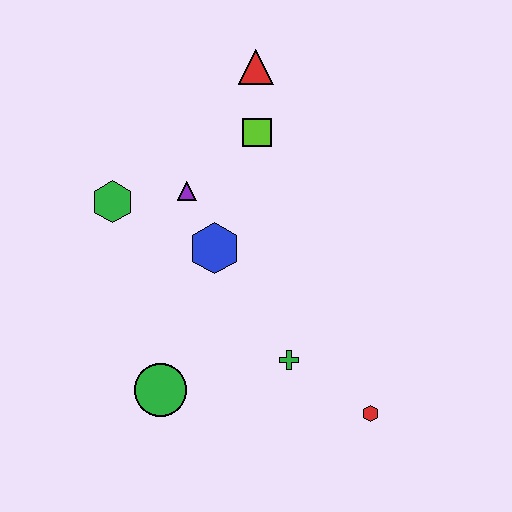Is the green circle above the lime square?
No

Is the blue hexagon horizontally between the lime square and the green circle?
Yes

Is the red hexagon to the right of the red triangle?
Yes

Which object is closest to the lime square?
The red triangle is closest to the lime square.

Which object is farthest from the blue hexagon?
The red hexagon is farthest from the blue hexagon.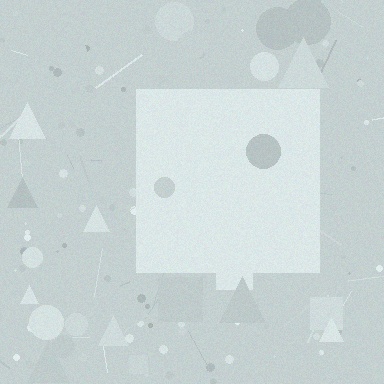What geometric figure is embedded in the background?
A square is embedded in the background.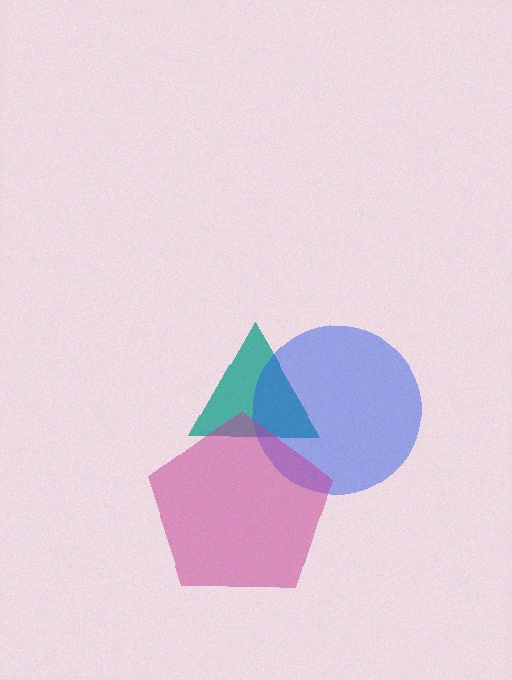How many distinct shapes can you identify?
There are 3 distinct shapes: a teal triangle, a blue circle, a magenta pentagon.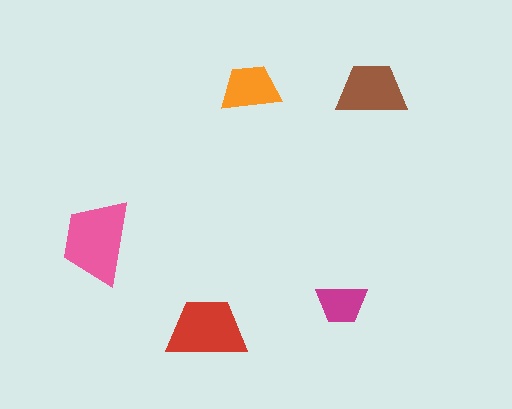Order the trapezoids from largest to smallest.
the pink one, the red one, the brown one, the orange one, the magenta one.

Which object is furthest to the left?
The pink trapezoid is leftmost.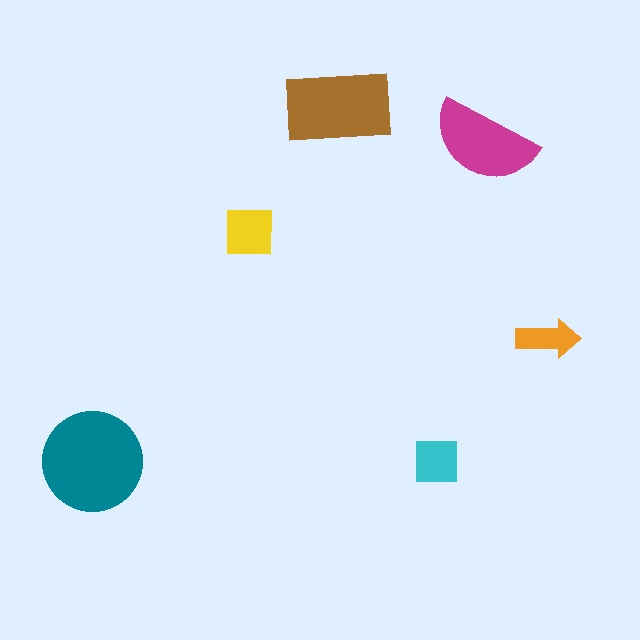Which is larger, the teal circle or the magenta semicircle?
The teal circle.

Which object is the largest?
The teal circle.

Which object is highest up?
The brown rectangle is topmost.